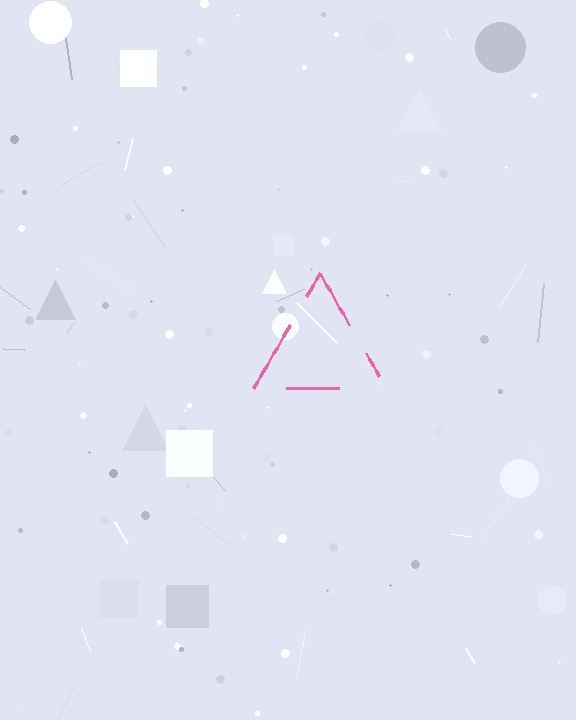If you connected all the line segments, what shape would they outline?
They would outline a triangle.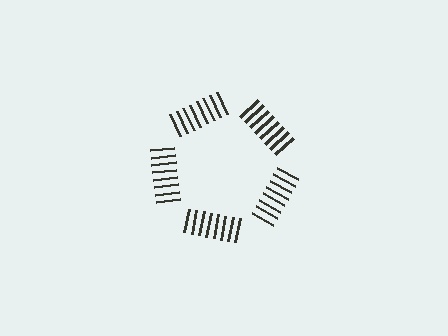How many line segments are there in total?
40 — 8 along each of the 5 edges.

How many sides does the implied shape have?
5 sides — the line-ends trace a pentagon.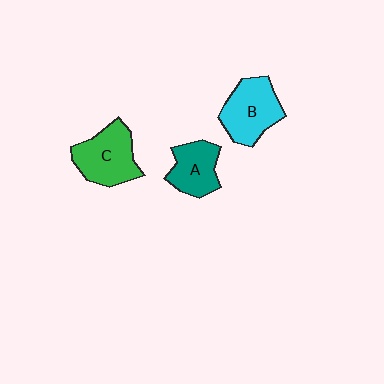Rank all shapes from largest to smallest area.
From largest to smallest: C (green), B (cyan), A (teal).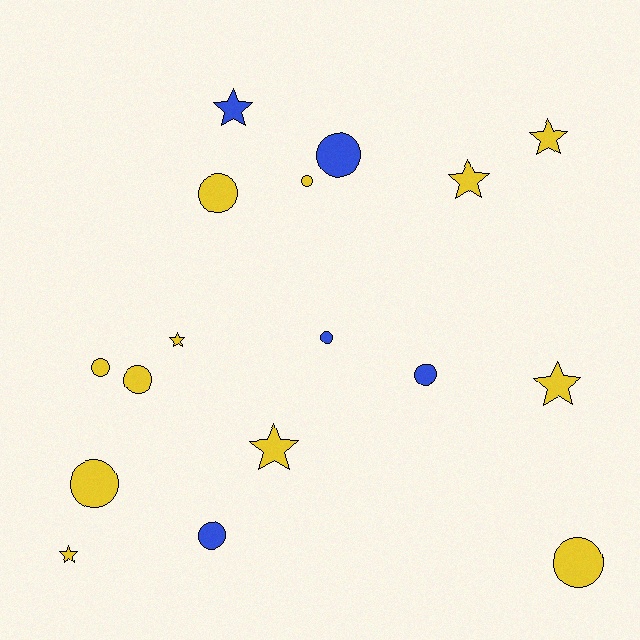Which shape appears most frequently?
Circle, with 10 objects.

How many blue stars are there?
There is 1 blue star.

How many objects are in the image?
There are 17 objects.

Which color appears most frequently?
Yellow, with 12 objects.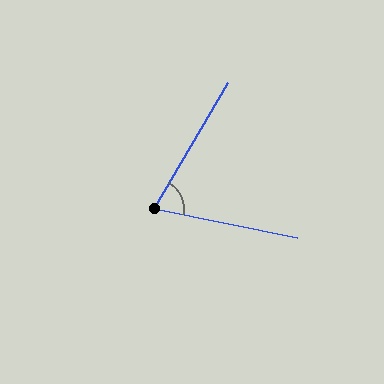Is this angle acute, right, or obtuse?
It is acute.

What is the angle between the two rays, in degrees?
Approximately 71 degrees.